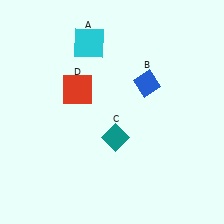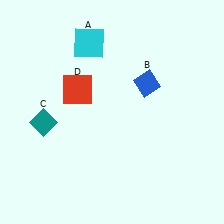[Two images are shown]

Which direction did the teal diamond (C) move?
The teal diamond (C) moved left.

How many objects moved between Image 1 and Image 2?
1 object moved between the two images.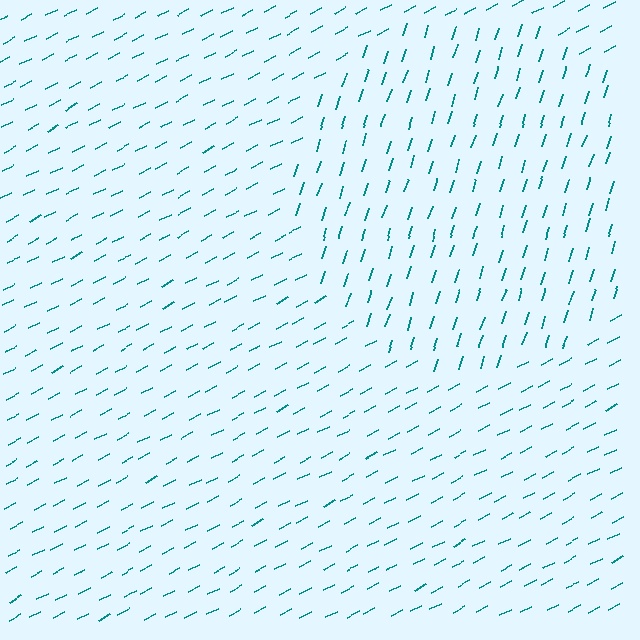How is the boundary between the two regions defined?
The boundary is defined purely by a change in line orientation (approximately 45 degrees difference). All lines are the same color and thickness.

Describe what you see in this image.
The image is filled with small teal line segments. A circle region in the image has lines oriented differently from the surrounding lines, creating a visible texture boundary.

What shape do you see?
I see a circle.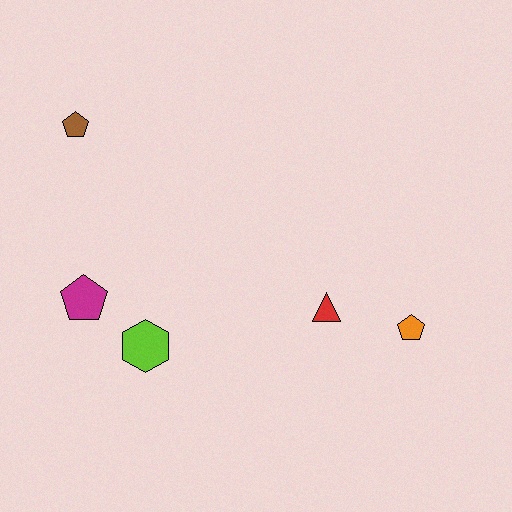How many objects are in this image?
There are 5 objects.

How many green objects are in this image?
There are no green objects.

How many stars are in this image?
There are no stars.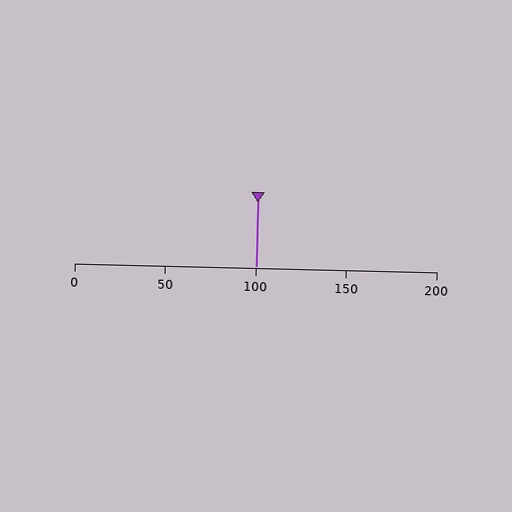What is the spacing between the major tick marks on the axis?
The major ticks are spaced 50 apart.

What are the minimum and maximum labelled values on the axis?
The axis runs from 0 to 200.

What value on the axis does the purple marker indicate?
The marker indicates approximately 100.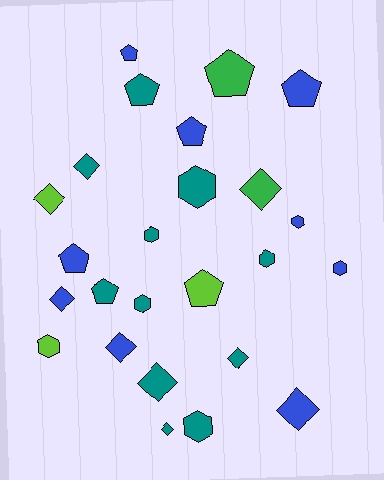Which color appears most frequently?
Teal, with 11 objects.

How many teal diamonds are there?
There are 4 teal diamonds.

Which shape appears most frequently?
Diamond, with 9 objects.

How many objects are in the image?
There are 25 objects.